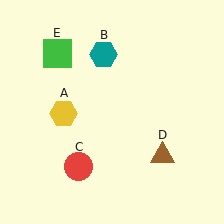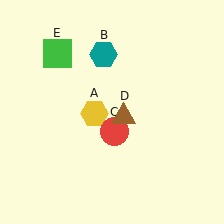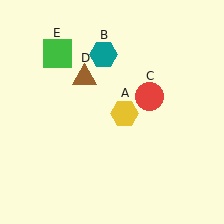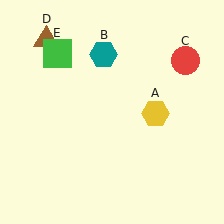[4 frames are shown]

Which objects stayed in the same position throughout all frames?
Teal hexagon (object B) and green square (object E) remained stationary.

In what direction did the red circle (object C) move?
The red circle (object C) moved up and to the right.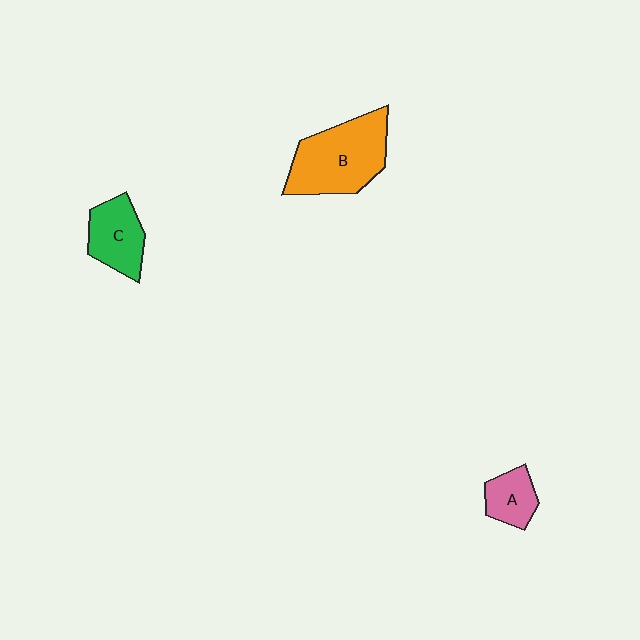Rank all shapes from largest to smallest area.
From largest to smallest: B (orange), C (green), A (pink).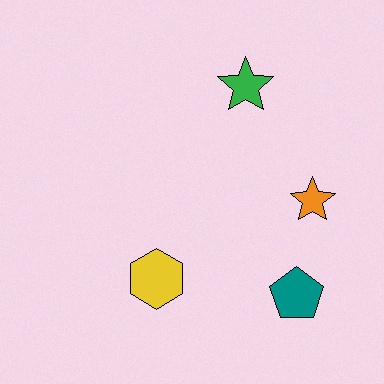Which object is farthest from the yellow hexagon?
The green star is farthest from the yellow hexagon.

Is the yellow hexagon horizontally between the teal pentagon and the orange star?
No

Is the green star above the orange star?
Yes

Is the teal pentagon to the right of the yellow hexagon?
Yes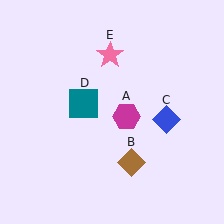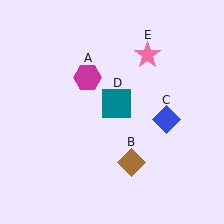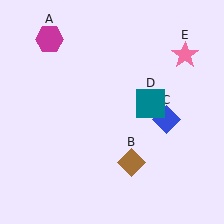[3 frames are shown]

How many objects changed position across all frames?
3 objects changed position: magenta hexagon (object A), teal square (object D), pink star (object E).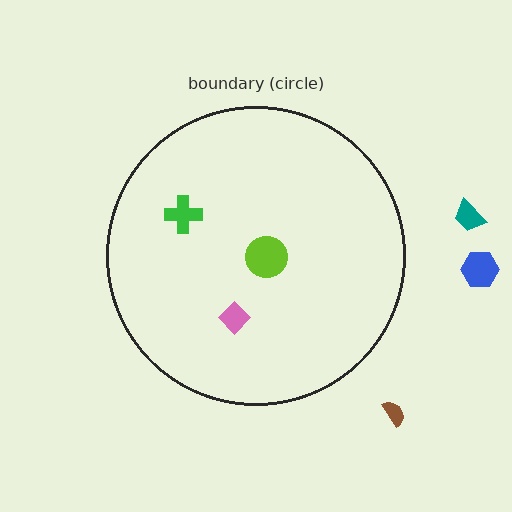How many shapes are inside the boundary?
3 inside, 3 outside.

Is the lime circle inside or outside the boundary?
Inside.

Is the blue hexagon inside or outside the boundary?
Outside.